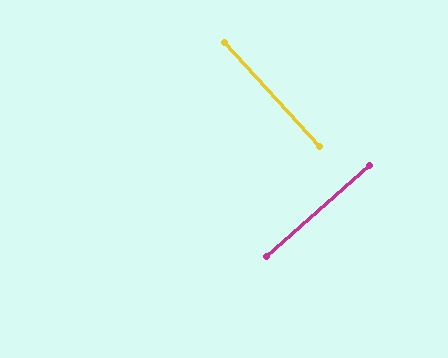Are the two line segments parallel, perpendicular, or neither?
Perpendicular — they meet at approximately 89°.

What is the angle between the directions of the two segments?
Approximately 89 degrees.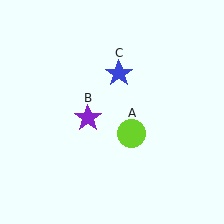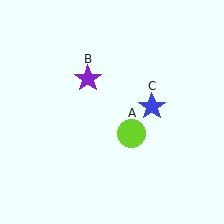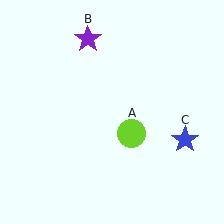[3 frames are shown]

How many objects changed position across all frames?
2 objects changed position: purple star (object B), blue star (object C).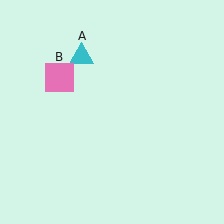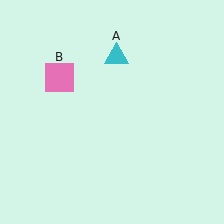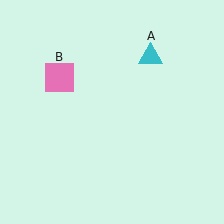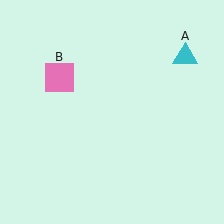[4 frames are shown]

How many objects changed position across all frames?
1 object changed position: cyan triangle (object A).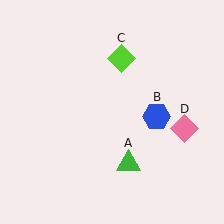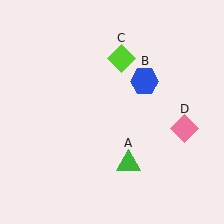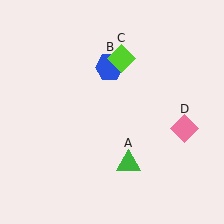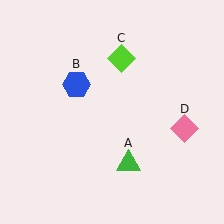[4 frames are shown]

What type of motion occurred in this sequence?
The blue hexagon (object B) rotated counterclockwise around the center of the scene.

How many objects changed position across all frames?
1 object changed position: blue hexagon (object B).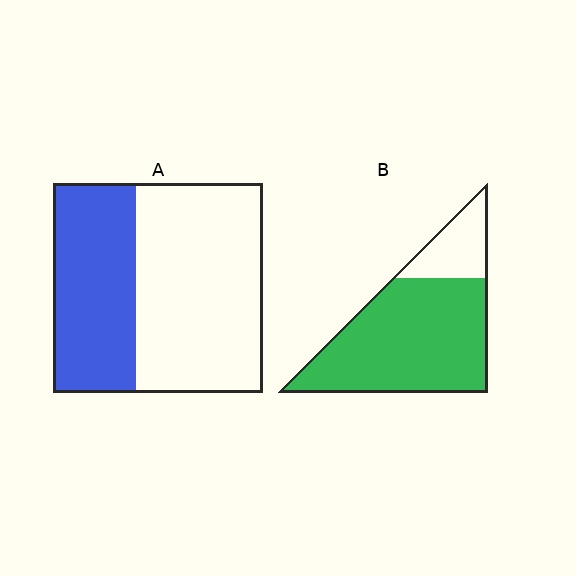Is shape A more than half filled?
No.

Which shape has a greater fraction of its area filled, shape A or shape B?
Shape B.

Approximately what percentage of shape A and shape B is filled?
A is approximately 40% and B is approximately 80%.